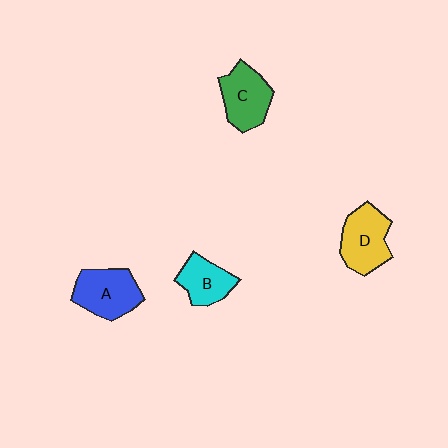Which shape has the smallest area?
Shape B (cyan).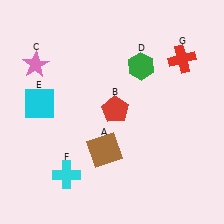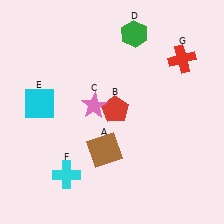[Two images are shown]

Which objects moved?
The objects that moved are: the pink star (C), the green hexagon (D).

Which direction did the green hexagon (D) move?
The green hexagon (D) moved up.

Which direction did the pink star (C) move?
The pink star (C) moved right.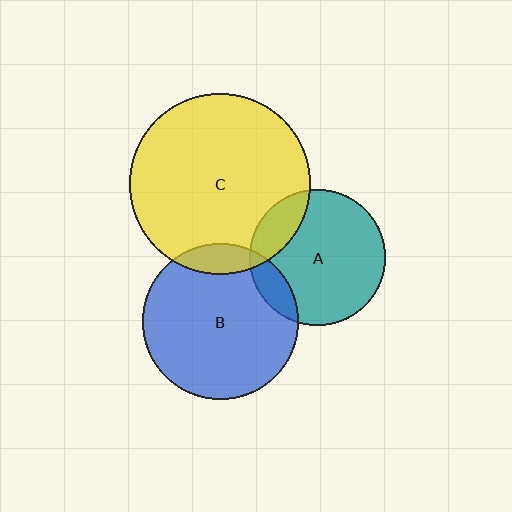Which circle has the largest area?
Circle C (yellow).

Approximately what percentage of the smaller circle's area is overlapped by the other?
Approximately 10%.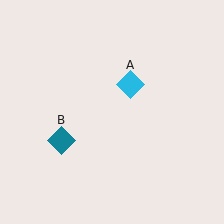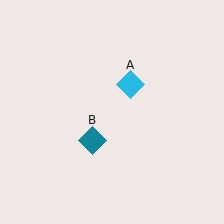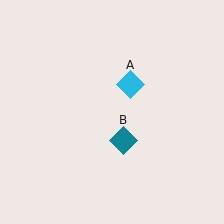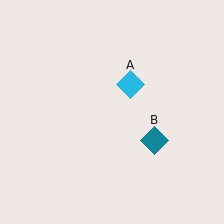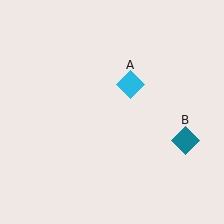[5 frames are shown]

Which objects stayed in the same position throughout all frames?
Cyan diamond (object A) remained stationary.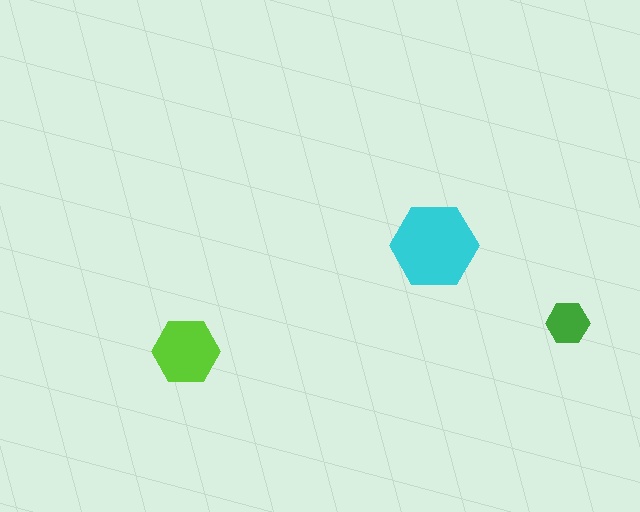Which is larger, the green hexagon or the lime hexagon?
The lime one.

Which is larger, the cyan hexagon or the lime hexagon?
The cyan one.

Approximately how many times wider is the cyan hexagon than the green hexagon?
About 2 times wider.